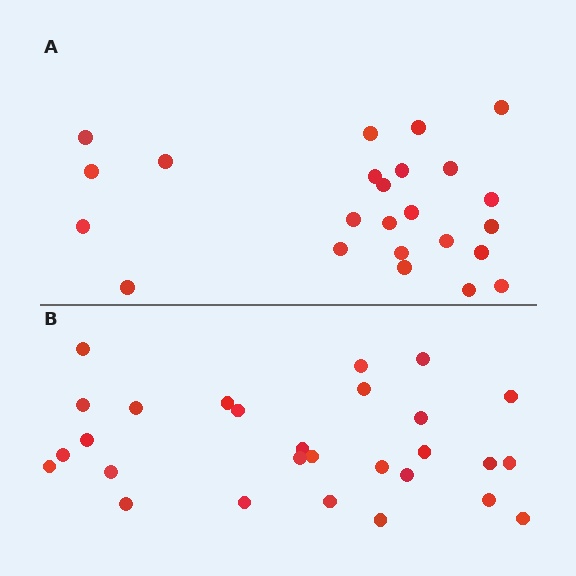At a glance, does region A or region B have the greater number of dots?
Region B (the bottom region) has more dots.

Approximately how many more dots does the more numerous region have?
Region B has about 4 more dots than region A.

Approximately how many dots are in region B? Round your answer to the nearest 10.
About 30 dots. (The exact count is 28, which rounds to 30.)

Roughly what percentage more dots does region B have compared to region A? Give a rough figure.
About 15% more.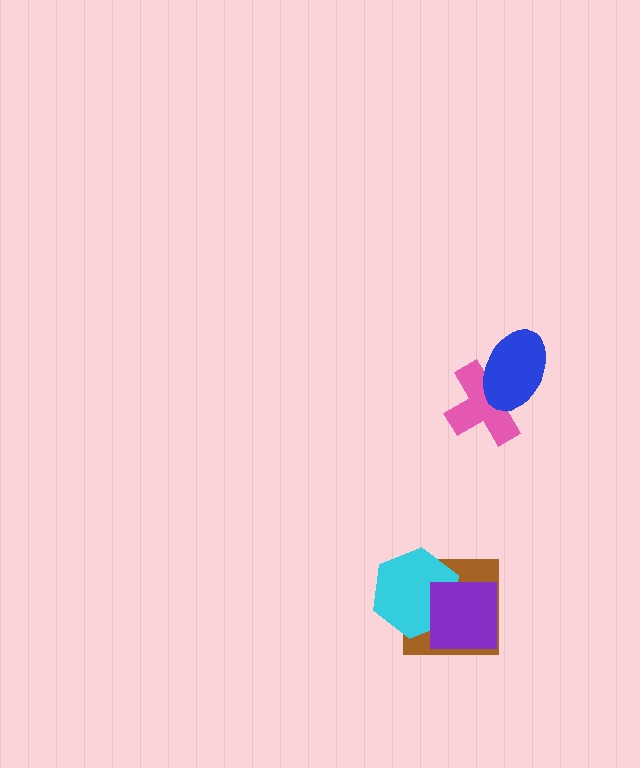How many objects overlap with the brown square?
2 objects overlap with the brown square.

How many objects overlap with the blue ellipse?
1 object overlaps with the blue ellipse.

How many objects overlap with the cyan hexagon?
2 objects overlap with the cyan hexagon.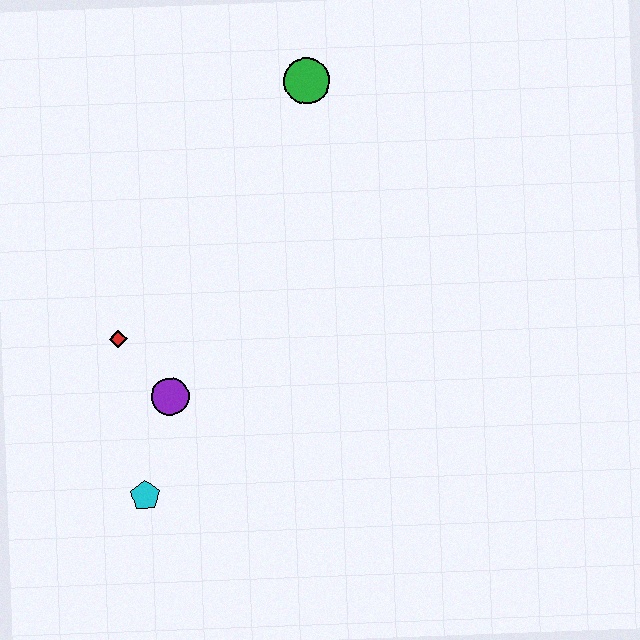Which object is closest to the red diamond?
The purple circle is closest to the red diamond.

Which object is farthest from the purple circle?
The green circle is farthest from the purple circle.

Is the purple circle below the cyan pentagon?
No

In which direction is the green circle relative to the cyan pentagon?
The green circle is above the cyan pentagon.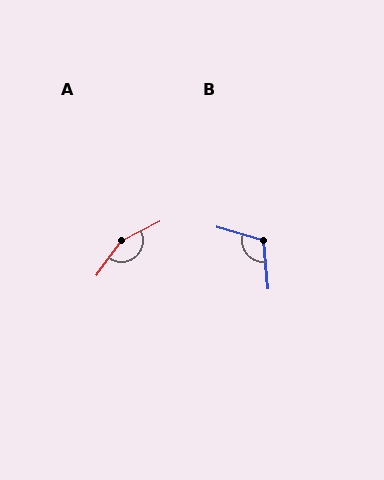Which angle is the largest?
A, at approximately 153 degrees.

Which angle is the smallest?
B, at approximately 111 degrees.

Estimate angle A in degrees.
Approximately 153 degrees.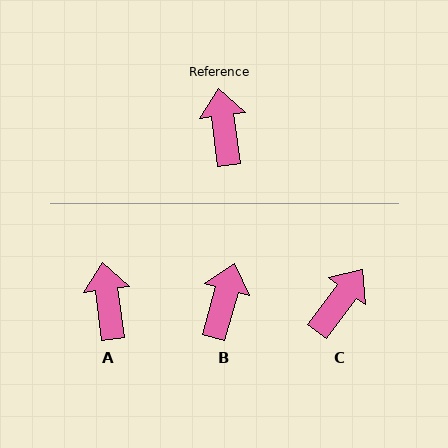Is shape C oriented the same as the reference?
No, it is off by about 44 degrees.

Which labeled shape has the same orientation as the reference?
A.